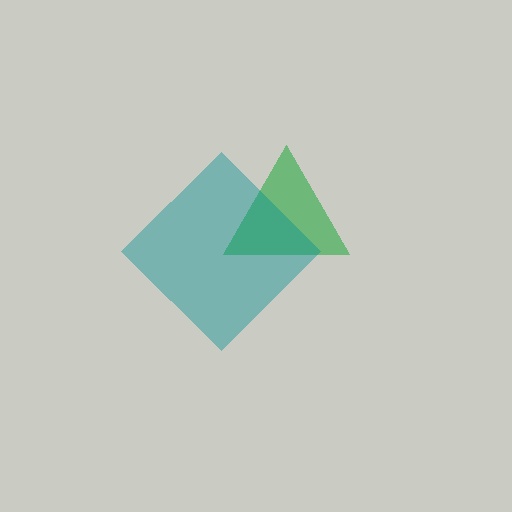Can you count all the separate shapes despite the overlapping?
Yes, there are 2 separate shapes.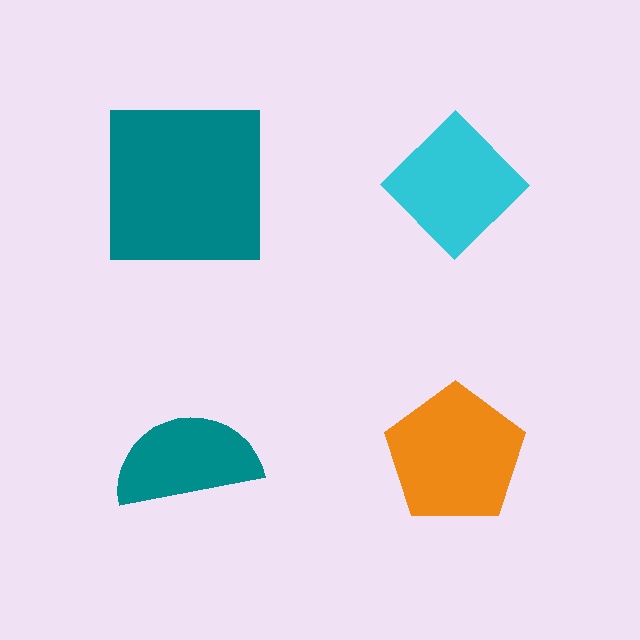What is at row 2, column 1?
A teal semicircle.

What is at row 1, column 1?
A teal square.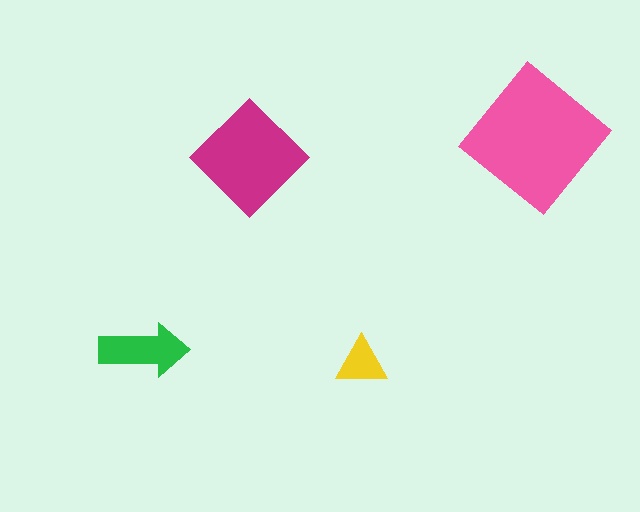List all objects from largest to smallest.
The pink diamond, the magenta diamond, the green arrow, the yellow triangle.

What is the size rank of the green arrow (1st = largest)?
3rd.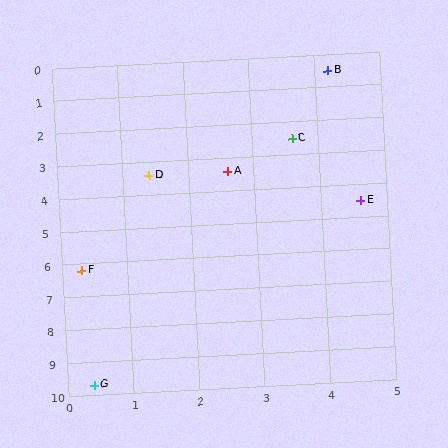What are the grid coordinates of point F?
Point F is at approximately (0.3, 6.2).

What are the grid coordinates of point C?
Point C is at approximately (3.6, 2.5).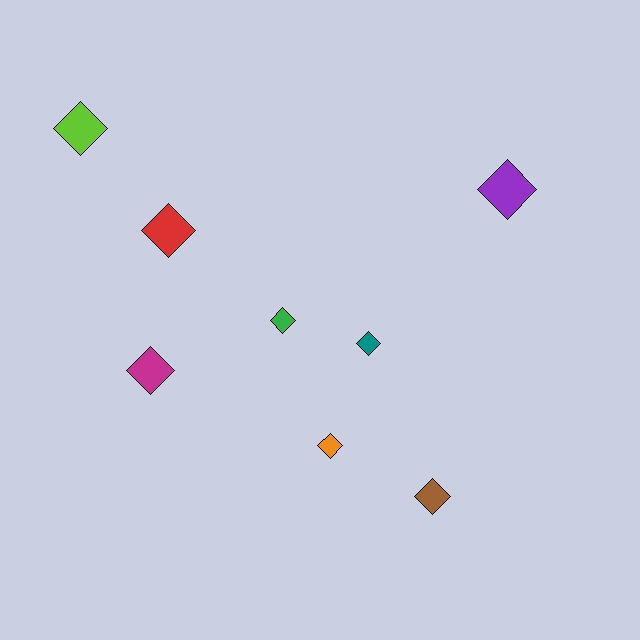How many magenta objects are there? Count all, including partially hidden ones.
There is 1 magenta object.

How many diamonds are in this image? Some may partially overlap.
There are 8 diamonds.